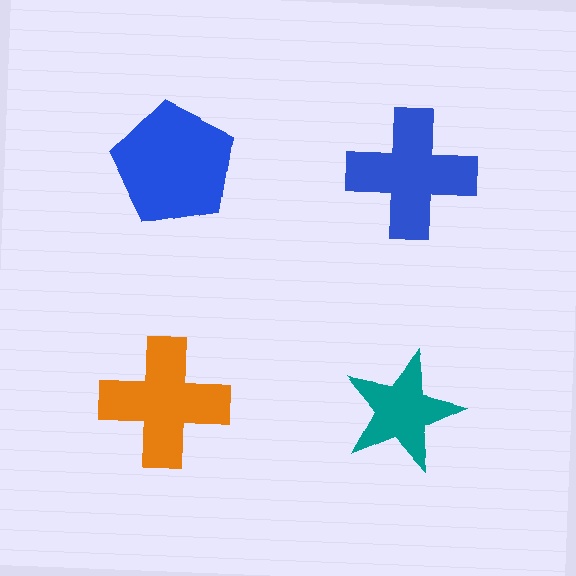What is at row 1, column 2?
A blue cross.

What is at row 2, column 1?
An orange cross.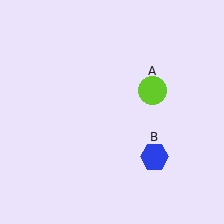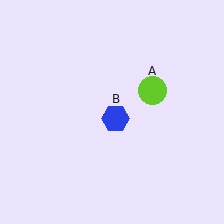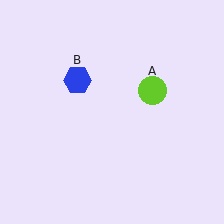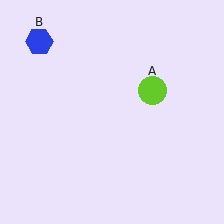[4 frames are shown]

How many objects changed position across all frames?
1 object changed position: blue hexagon (object B).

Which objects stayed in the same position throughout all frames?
Lime circle (object A) remained stationary.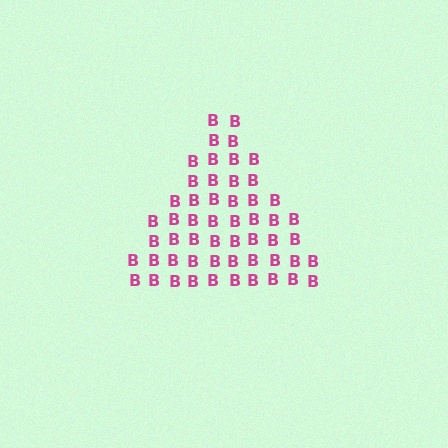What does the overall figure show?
The overall figure shows a triangle.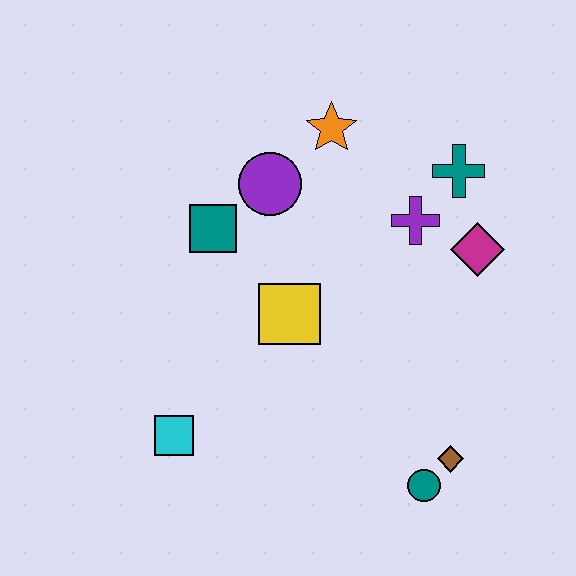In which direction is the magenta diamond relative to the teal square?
The magenta diamond is to the right of the teal square.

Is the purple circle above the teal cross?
No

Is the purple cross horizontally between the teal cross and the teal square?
Yes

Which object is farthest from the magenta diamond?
The cyan square is farthest from the magenta diamond.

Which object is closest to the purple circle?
The teal square is closest to the purple circle.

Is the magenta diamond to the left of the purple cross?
No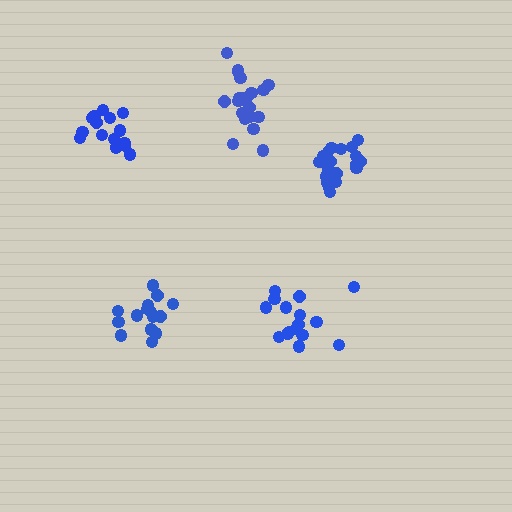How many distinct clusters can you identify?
There are 5 distinct clusters.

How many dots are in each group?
Group 1: 16 dots, Group 2: 15 dots, Group 3: 20 dots, Group 4: 16 dots, Group 5: 21 dots (88 total).